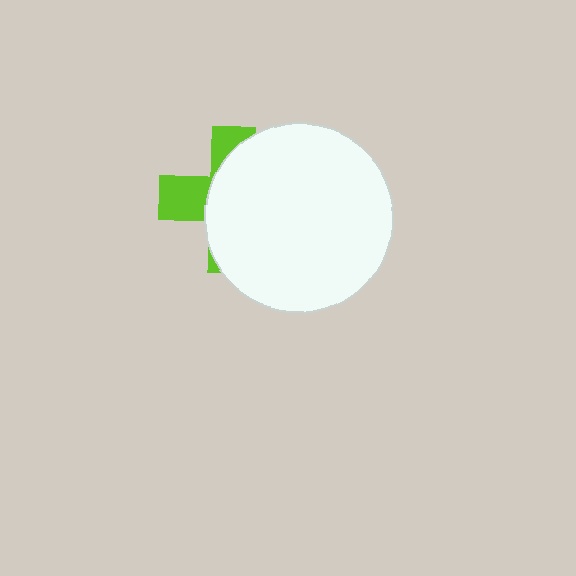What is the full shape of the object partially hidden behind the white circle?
The partially hidden object is a lime cross.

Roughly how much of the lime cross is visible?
A small part of it is visible (roughly 31%).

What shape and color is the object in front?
The object in front is a white circle.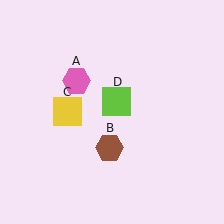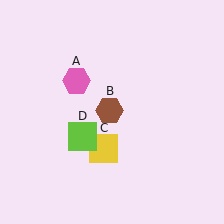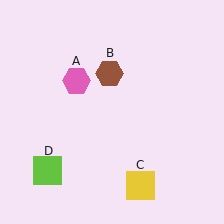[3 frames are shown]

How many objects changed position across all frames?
3 objects changed position: brown hexagon (object B), yellow square (object C), lime square (object D).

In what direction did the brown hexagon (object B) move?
The brown hexagon (object B) moved up.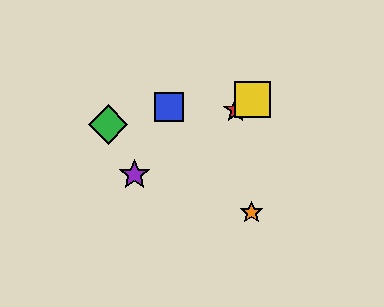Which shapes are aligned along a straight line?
The red star, the yellow square, the purple star are aligned along a straight line.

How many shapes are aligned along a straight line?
3 shapes (the red star, the yellow square, the purple star) are aligned along a straight line.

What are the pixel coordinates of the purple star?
The purple star is at (135, 175).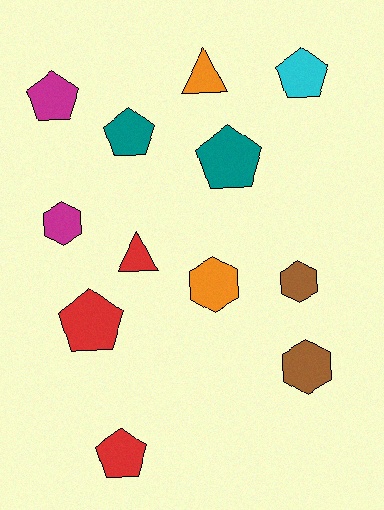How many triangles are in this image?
There are 2 triangles.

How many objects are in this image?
There are 12 objects.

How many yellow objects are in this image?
There are no yellow objects.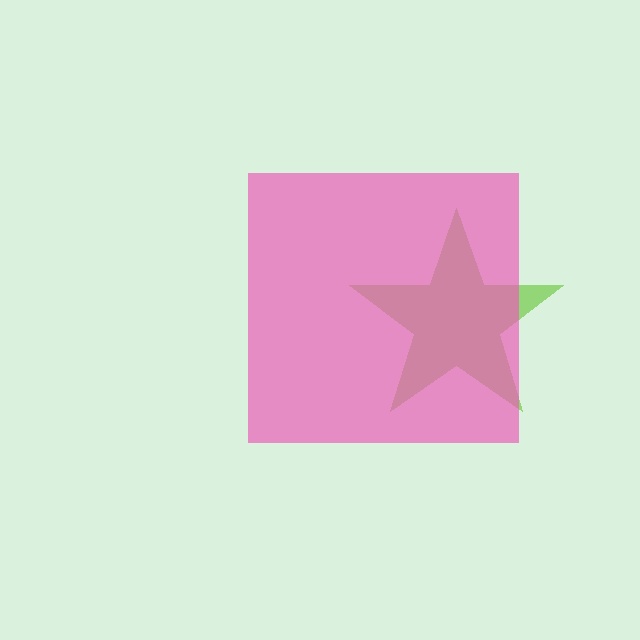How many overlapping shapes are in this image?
There are 2 overlapping shapes in the image.